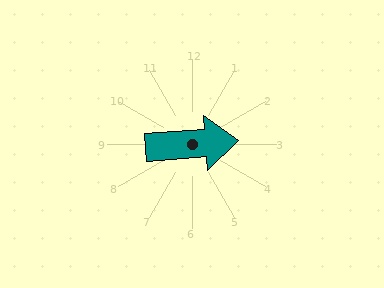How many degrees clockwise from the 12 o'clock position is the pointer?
Approximately 86 degrees.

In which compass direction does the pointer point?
East.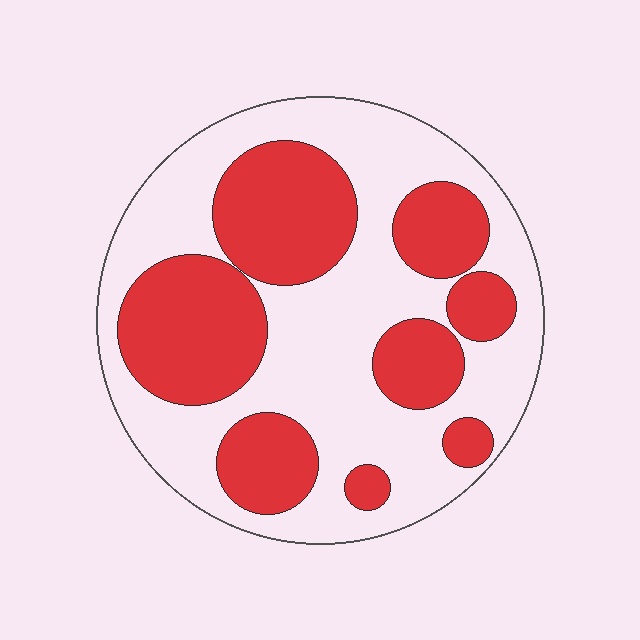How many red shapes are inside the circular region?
8.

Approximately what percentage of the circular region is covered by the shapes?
Approximately 40%.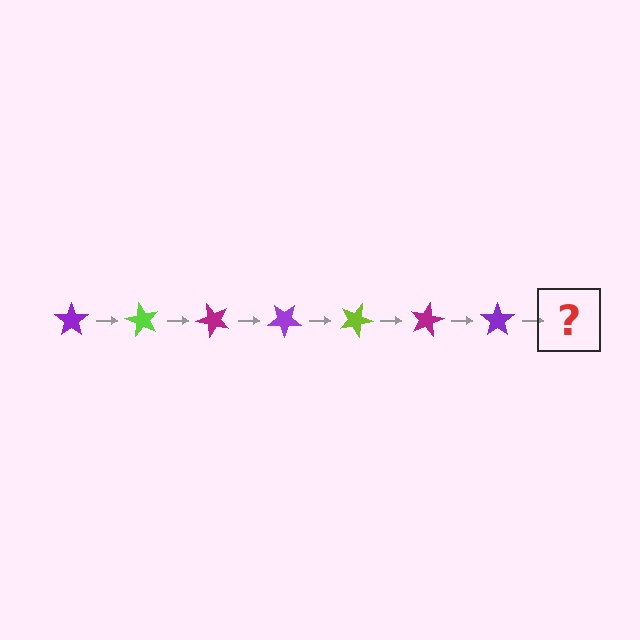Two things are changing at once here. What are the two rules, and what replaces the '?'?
The two rules are that it rotates 60 degrees each step and the color cycles through purple, lime, and magenta. The '?' should be a lime star, rotated 420 degrees from the start.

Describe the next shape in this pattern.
It should be a lime star, rotated 420 degrees from the start.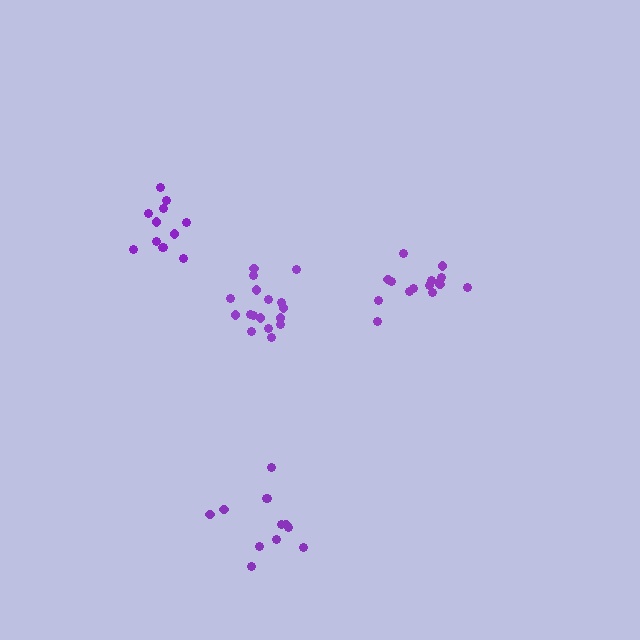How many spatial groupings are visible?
There are 4 spatial groupings.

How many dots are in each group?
Group 1: 12 dots, Group 2: 15 dots, Group 3: 17 dots, Group 4: 12 dots (56 total).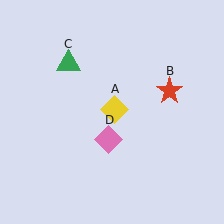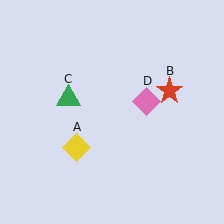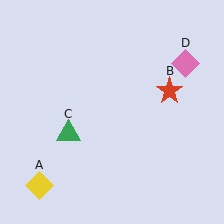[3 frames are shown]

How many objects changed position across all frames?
3 objects changed position: yellow diamond (object A), green triangle (object C), pink diamond (object D).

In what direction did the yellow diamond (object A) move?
The yellow diamond (object A) moved down and to the left.